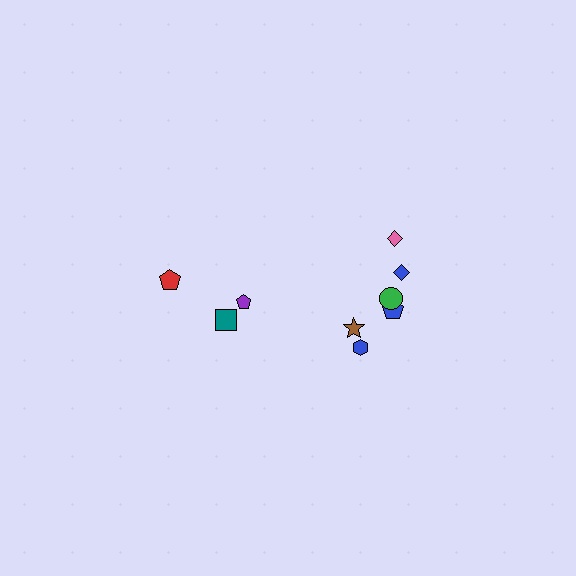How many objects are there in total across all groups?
There are 9 objects.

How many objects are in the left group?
There are 3 objects.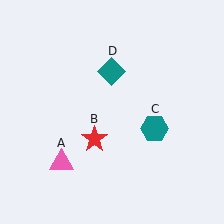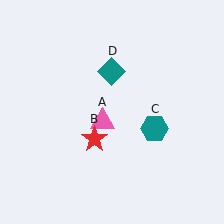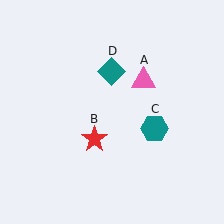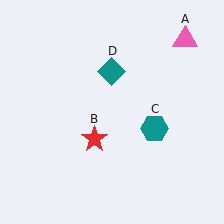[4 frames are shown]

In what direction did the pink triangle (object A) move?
The pink triangle (object A) moved up and to the right.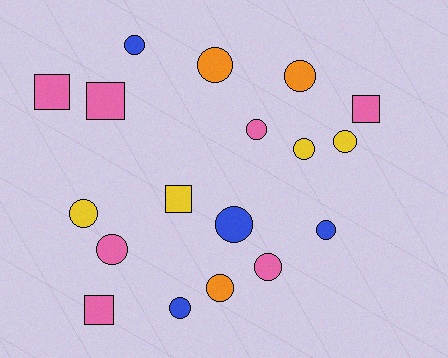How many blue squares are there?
There are no blue squares.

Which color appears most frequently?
Pink, with 7 objects.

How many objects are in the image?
There are 18 objects.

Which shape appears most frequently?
Circle, with 13 objects.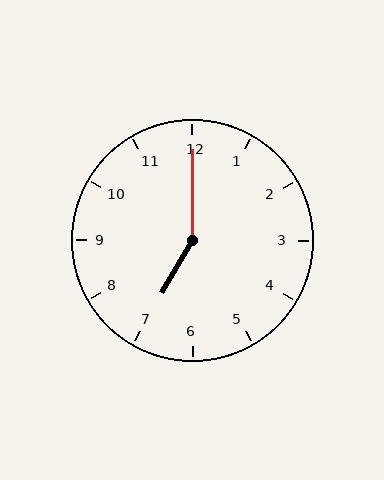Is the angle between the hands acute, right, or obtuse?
It is obtuse.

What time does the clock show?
7:00.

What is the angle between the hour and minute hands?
Approximately 150 degrees.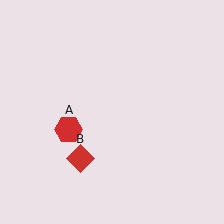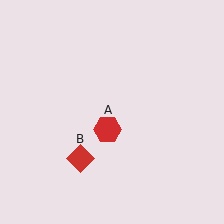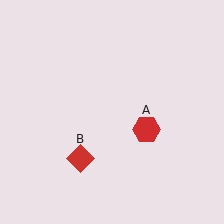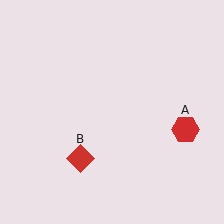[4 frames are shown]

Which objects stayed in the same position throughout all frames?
Red diamond (object B) remained stationary.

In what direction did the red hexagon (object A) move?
The red hexagon (object A) moved right.